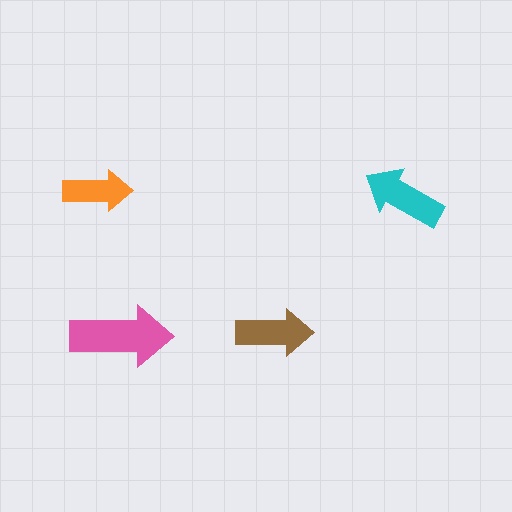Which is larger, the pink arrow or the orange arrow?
The pink one.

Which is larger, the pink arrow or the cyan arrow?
The pink one.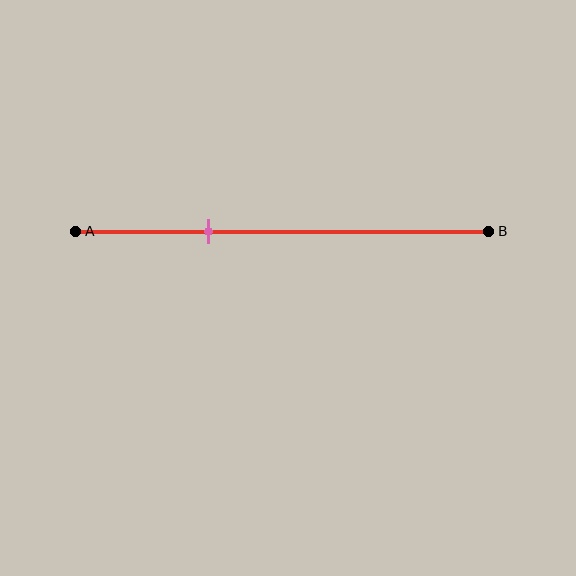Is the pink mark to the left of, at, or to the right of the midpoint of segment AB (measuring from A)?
The pink mark is to the left of the midpoint of segment AB.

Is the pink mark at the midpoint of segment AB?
No, the mark is at about 30% from A, not at the 50% midpoint.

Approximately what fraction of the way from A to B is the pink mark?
The pink mark is approximately 30% of the way from A to B.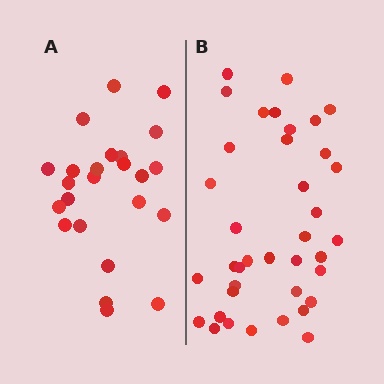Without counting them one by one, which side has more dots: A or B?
Region B (the right region) has more dots.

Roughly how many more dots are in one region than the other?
Region B has approximately 15 more dots than region A.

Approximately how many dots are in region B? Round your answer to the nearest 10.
About 40 dots. (The exact count is 38, which rounds to 40.)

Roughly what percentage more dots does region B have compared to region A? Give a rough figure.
About 60% more.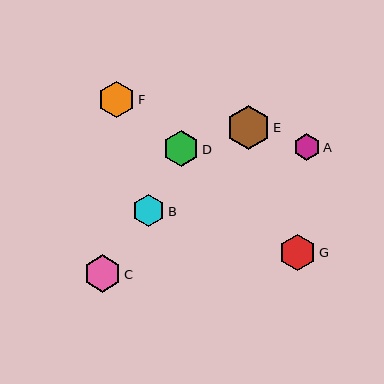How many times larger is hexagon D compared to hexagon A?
Hexagon D is approximately 1.4 times the size of hexagon A.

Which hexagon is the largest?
Hexagon E is the largest with a size of approximately 44 pixels.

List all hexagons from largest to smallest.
From largest to smallest: E, C, F, D, G, B, A.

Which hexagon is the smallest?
Hexagon A is the smallest with a size of approximately 27 pixels.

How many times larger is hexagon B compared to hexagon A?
Hexagon B is approximately 1.2 times the size of hexagon A.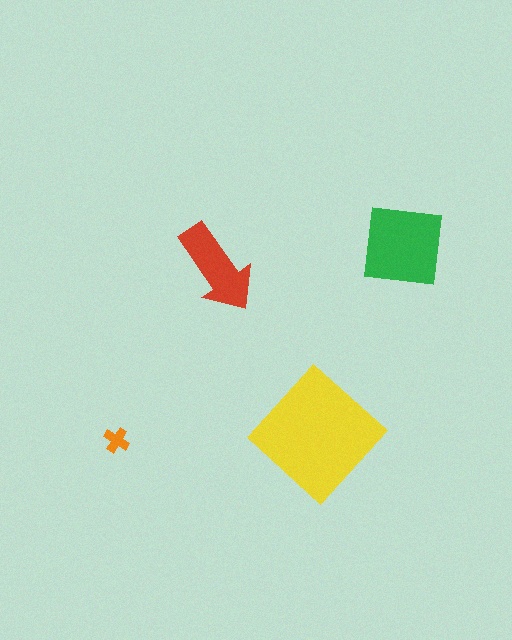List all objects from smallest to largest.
The orange cross, the red arrow, the green square, the yellow diamond.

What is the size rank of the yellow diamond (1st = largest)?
1st.